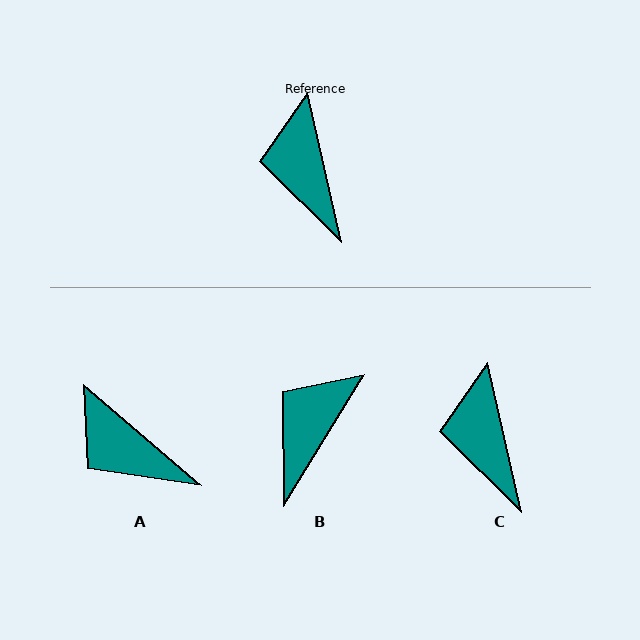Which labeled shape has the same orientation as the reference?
C.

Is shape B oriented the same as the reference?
No, it is off by about 44 degrees.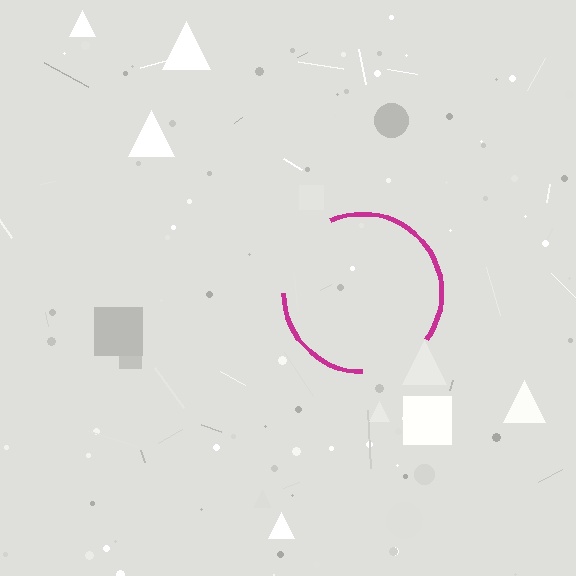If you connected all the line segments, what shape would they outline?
They would outline a circle.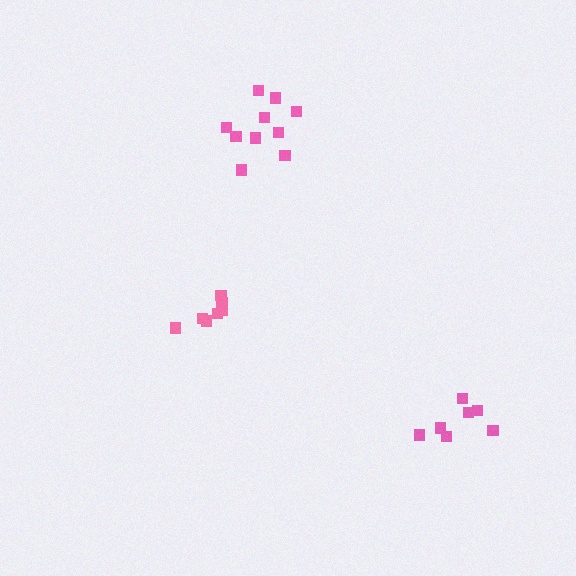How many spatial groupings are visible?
There are 3 spatial groupings.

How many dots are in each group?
Group 1: 7 dots, Group 2: 7 dots, Group 3: 10 dots (24 total).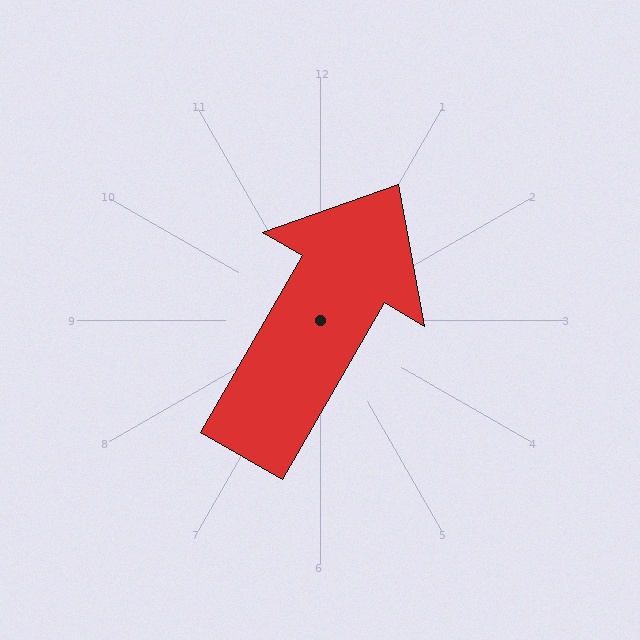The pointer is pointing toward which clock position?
Roughly 1 o'clock.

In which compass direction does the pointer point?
Northeast.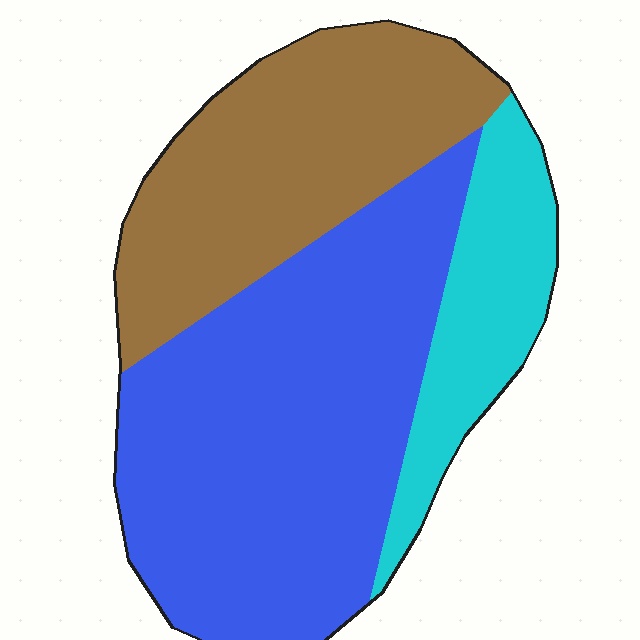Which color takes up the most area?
Blue, at roughly 50%.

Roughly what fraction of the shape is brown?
Brown covers roughly 30% of the shape.